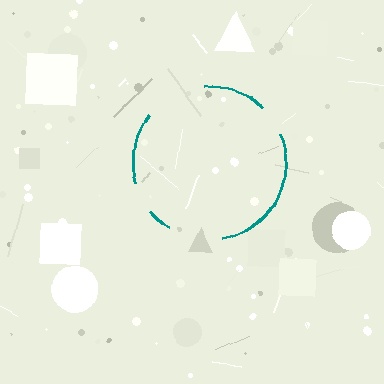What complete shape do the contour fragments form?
The contour fragments form a circle.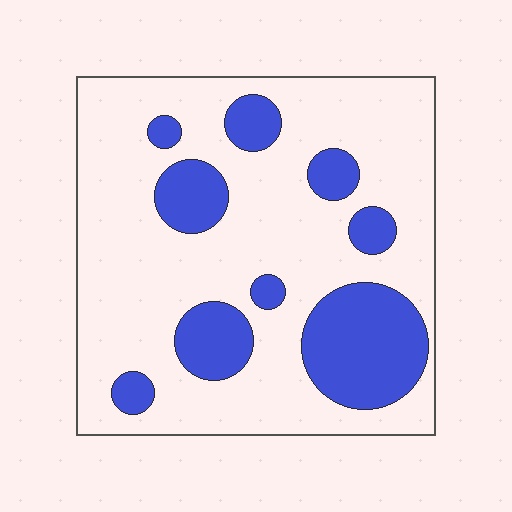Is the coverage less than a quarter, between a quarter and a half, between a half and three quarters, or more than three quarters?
Between a quarter and a half.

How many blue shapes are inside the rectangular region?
9.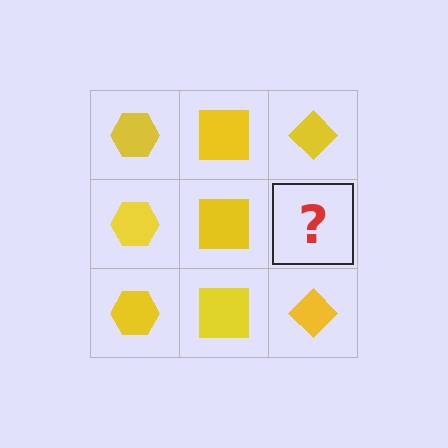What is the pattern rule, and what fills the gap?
The rule is that each column has a consistent shape. The gap should be filled with a yellow diamond.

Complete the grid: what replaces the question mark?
The question mark should be replaced with a yellow diamond.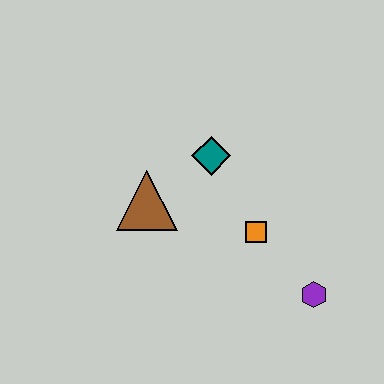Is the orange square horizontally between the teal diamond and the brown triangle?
No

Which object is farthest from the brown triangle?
The purple hexagon is farthest from the brown triangle.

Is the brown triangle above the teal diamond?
No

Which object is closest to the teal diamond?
The brown triangle is closest to the teal diamond.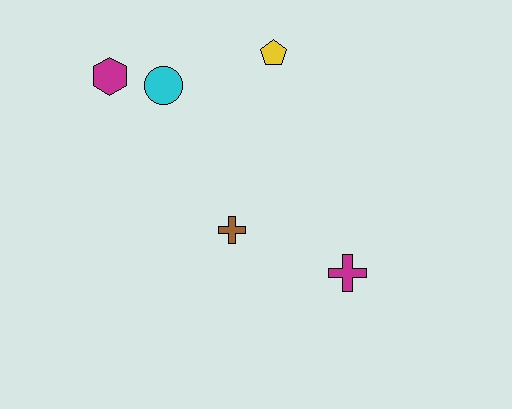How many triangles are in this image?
There are no triangles.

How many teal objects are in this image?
There are no teal objects.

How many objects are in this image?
There are 5 objects.